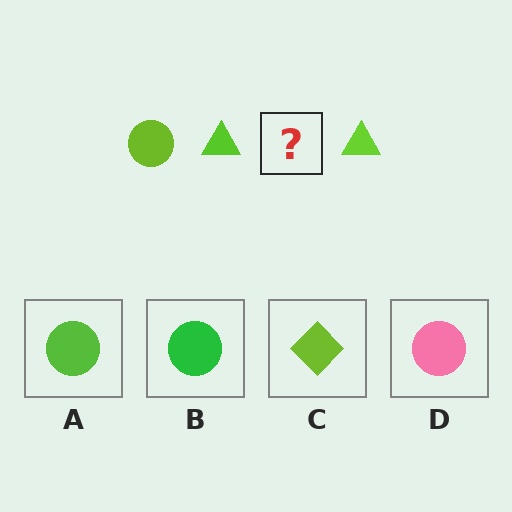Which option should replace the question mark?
Option A.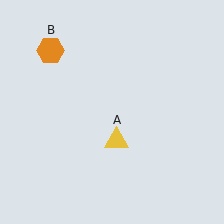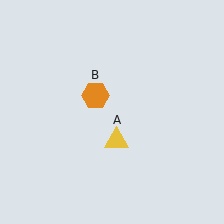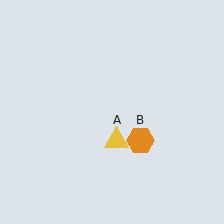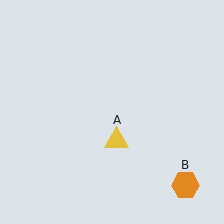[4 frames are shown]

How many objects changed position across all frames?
1 object changed position: orange hexagon (object B).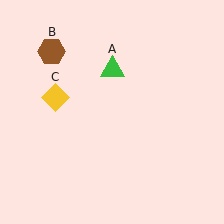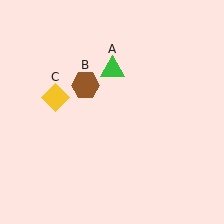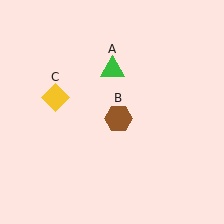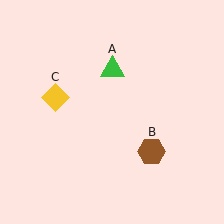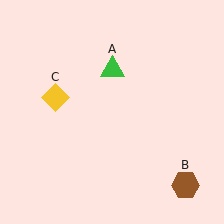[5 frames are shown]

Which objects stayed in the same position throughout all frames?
Green triangle (object A) and yellow diamond (object C) remained stationary.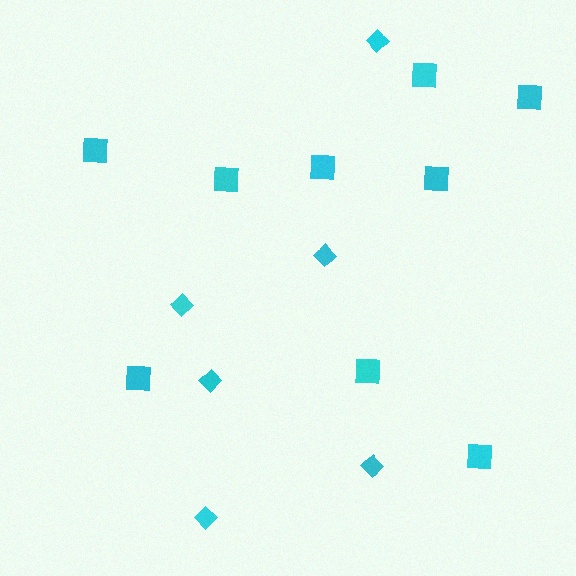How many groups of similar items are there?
There are 2 groups: one group of diamonds (6) and one group of squares (9).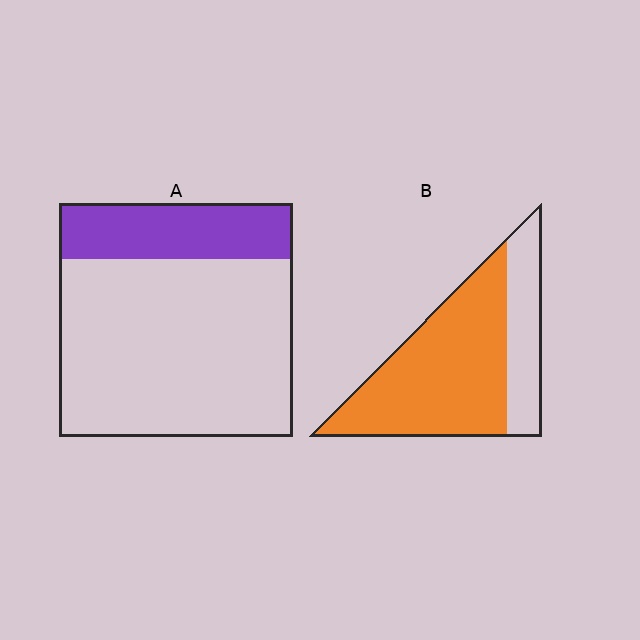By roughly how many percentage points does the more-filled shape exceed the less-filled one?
By roughly 50 percentage points (B over A).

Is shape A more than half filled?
No.